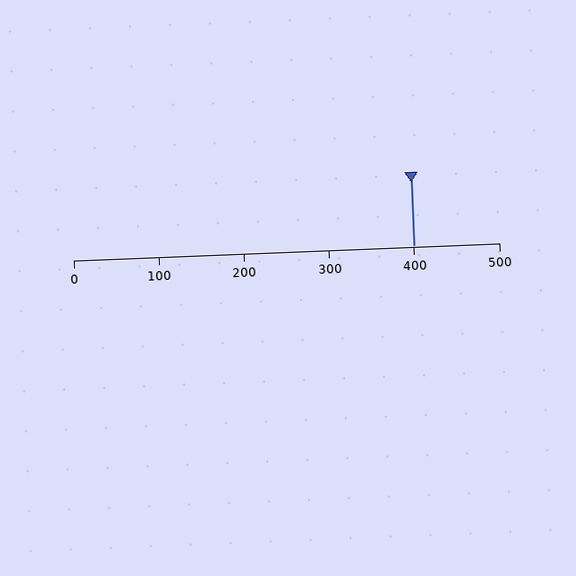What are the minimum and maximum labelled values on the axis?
The axis runs from 0 to 500.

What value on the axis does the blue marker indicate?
The marker indicates approximately 400.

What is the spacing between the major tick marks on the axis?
The major ticks are spaced 100 apart.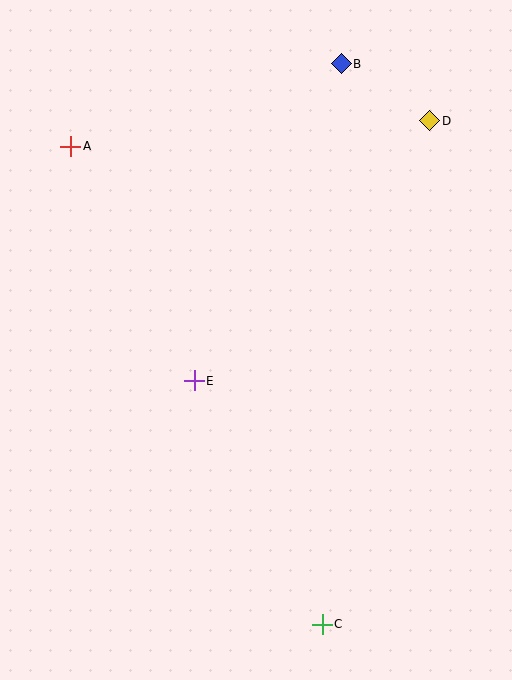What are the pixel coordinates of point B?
Point B is at (341, 64).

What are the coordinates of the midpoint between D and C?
The midpoint between D and C is at (376, 372).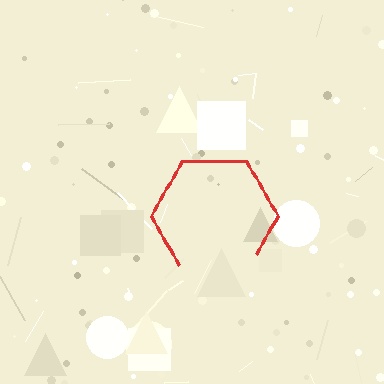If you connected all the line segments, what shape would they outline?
They would outline a hexagon.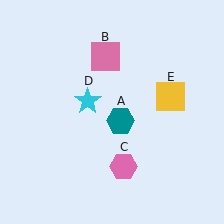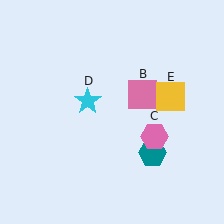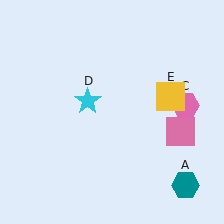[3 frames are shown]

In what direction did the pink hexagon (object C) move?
The pink hexagon (object C) moved up and to the right.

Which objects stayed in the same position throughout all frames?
Cyan star (object D) and yellow square (object E) remained stationary.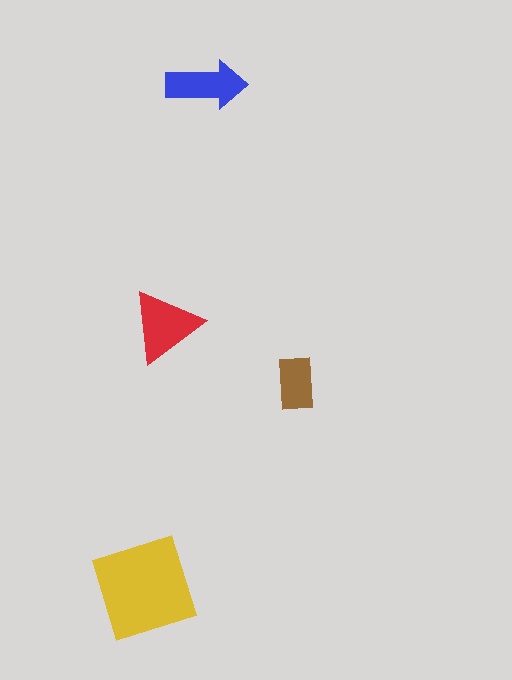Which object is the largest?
The yellow diamond.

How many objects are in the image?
There are 4 objects in the image.